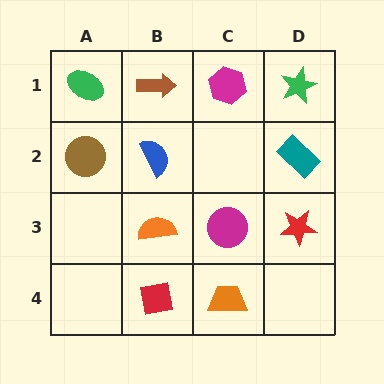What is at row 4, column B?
A red square.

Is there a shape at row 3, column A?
No, that cell is empty.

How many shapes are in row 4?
2 shapes.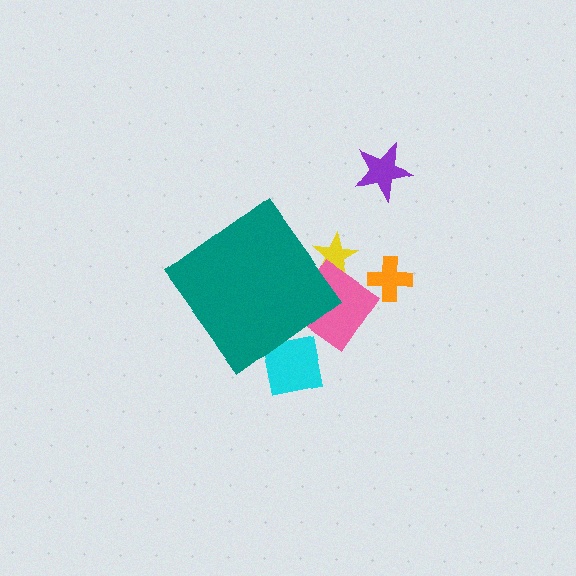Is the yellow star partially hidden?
Yes, the yellow star is partially hidden behind the teal diamond.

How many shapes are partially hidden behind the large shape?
3 shapes are partially hidden.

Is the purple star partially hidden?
No, the purple star is fully visible.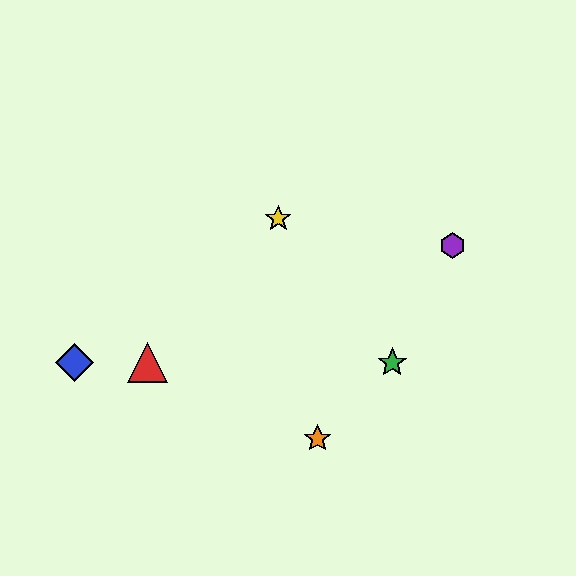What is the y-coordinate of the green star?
The green star is at y≈363.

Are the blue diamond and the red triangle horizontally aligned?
Yes, both are at y≈363.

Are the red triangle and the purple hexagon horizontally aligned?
No, the red triangle is at y≈363 and the purple hexagon is at y≈246.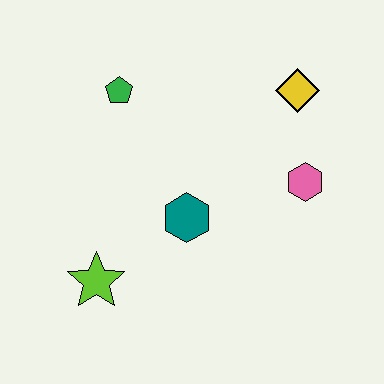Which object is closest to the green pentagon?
The teal hexagon is closest to the green pentagon.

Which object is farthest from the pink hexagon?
The lime star is farthest from the pink hexagon.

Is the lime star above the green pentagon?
No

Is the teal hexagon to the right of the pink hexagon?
No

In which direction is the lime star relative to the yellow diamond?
The lime star is to the left of the yellow diamond.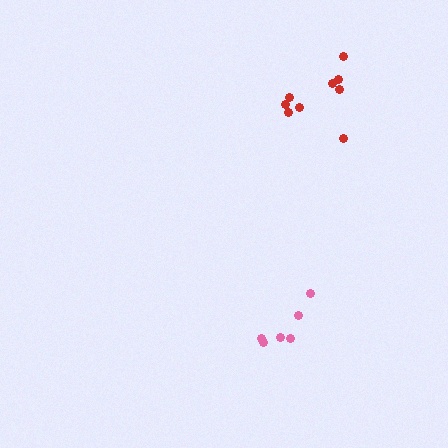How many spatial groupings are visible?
There are 2 spatial groupings.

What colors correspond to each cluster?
The clusters are colored: red, pink.